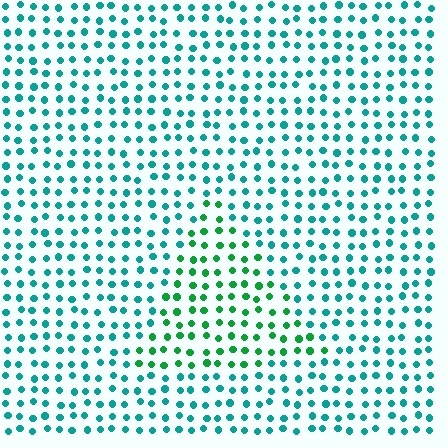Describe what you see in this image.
The image is filled with small teal elements in a uniform arrangement. A triangle-shaped region is visible where the elements are tinted to a slightly different hue, forming a subtle color boundary.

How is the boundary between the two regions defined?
The boundary is defined purely by a slight shift in hue (about 37 degrees). Spacing, size, and orientation are identical on both sides.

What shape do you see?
I see a triangle.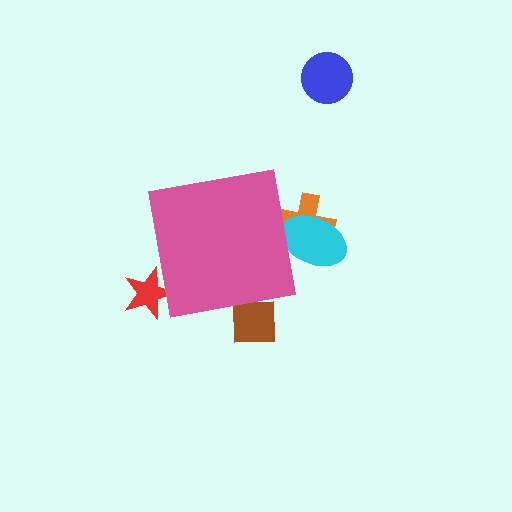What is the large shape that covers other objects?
A pink square.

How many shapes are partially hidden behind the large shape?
4 shapes are partially hidden.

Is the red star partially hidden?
Yes, the red star is partially hidden behind the pink square.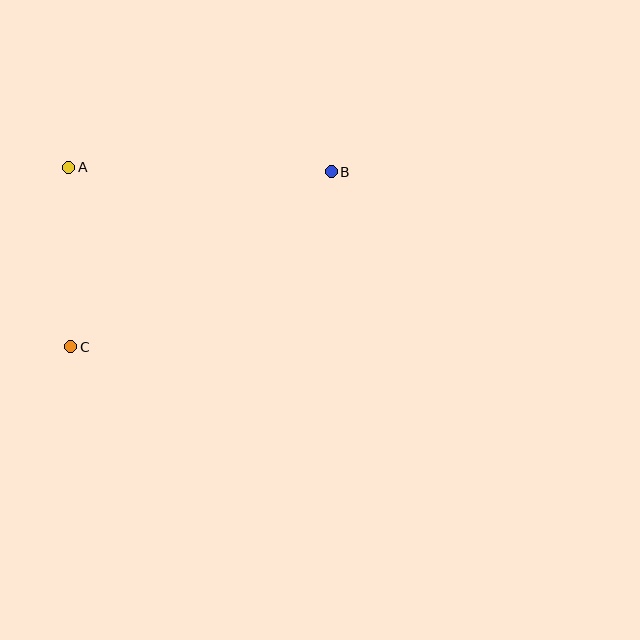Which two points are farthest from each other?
Points B and C are farthest from each other.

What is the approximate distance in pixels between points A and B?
The distance between A and B is approximately 262 pixels.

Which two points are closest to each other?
Points A and C are closest to each other.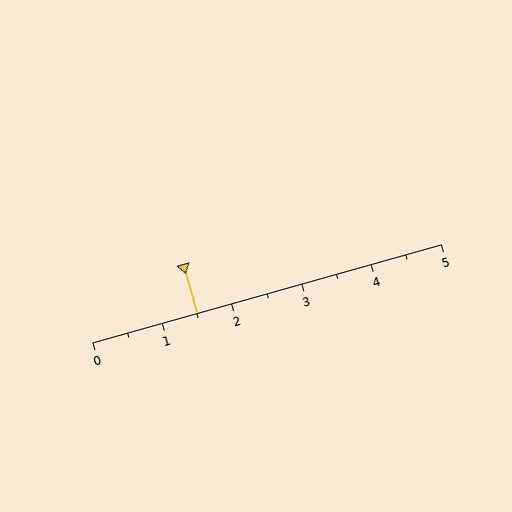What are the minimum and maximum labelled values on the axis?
The axis runs from 0 to 5.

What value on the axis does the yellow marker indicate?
The marker indicates approximately 1.5.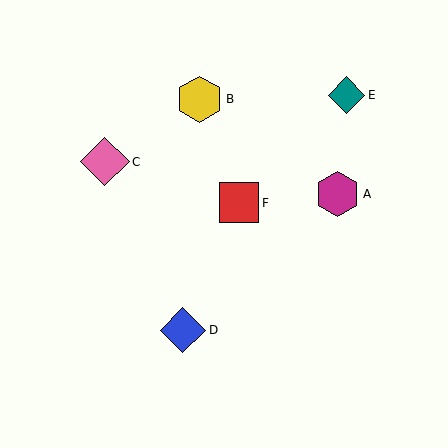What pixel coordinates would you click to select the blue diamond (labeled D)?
Click at (183, 330) to select the blue diamond D.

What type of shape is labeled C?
Shape C is a pink diamond.